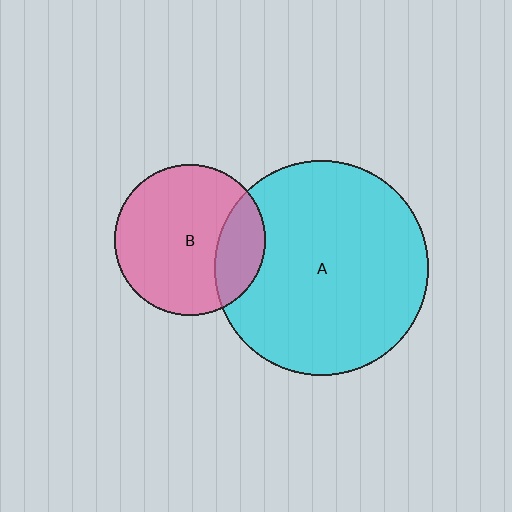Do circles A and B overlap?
Yes.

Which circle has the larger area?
Circle A (cyan).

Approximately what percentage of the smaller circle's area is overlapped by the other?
Approximately 20%.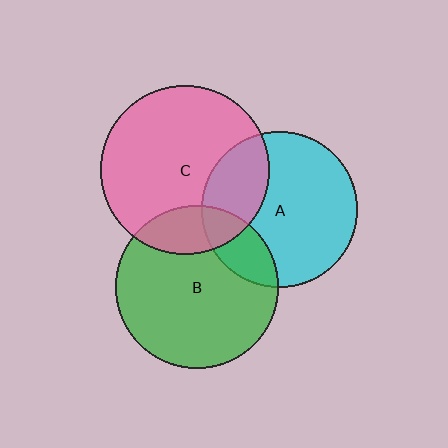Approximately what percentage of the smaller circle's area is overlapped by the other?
Approximately 20%.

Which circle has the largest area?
Circle C (pink).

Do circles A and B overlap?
Yes.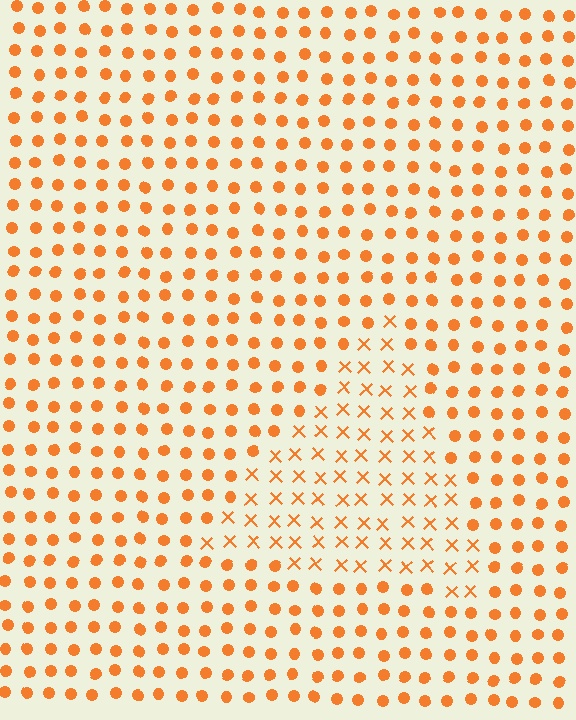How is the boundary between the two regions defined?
The boundary is defined by a change in element shape: X marks inside vs. circles outside. All elements share the same color and spacing.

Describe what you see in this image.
The image is filled with small orange elements arranged in a uniform grid. A triangle-shaped region contains X marks, while the surrounding area contains circles. The boundary is defined purely by the change in element shape.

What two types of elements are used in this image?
The image uses X marks inside the triangle region and circles outside it.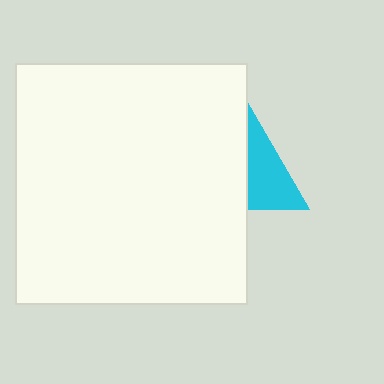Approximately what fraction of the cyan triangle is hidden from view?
Roughly 56% of the cyan triangle is hidden behind the white rectangle.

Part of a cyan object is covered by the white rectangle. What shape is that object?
It is a triangle.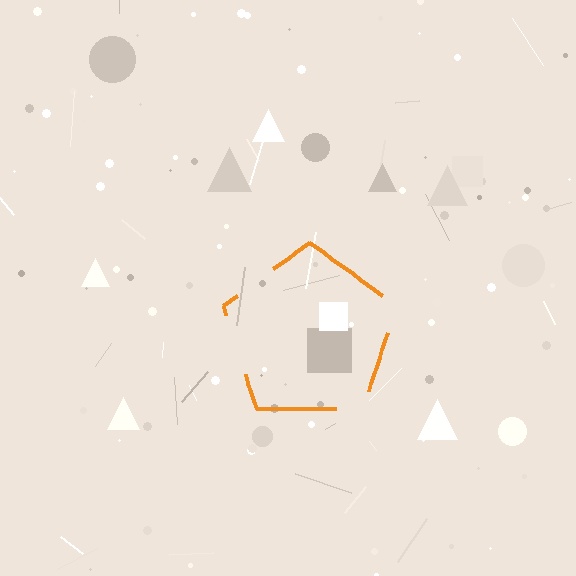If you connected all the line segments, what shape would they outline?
They would outline a pentagon.